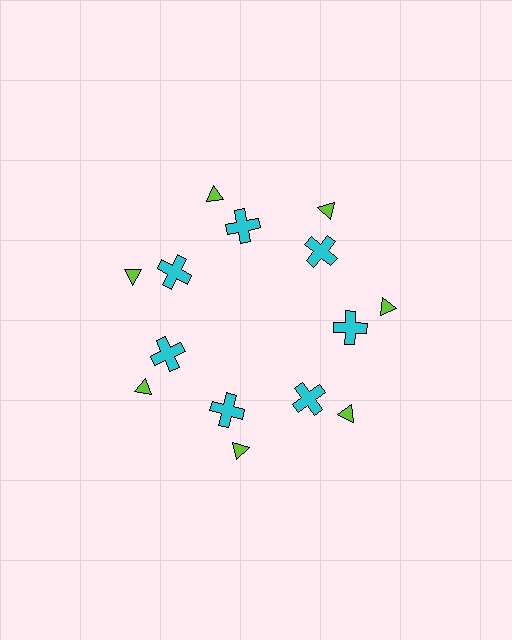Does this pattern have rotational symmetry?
Yes, this pattern has 7-fold rotational symmetry. It looks the same after rotating 51 degrees around the center.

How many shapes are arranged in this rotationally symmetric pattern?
There are 14 shapes, arranged in 7 groups of 2.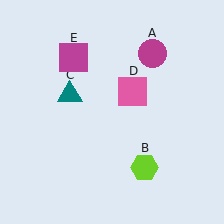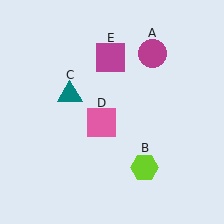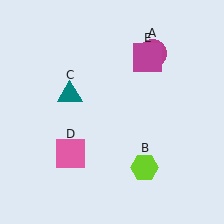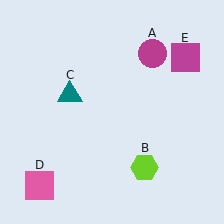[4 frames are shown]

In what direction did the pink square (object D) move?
The pink square (object D) moved down and to the left.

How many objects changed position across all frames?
2 objects changed position: pink square (object D), magenta square (object E).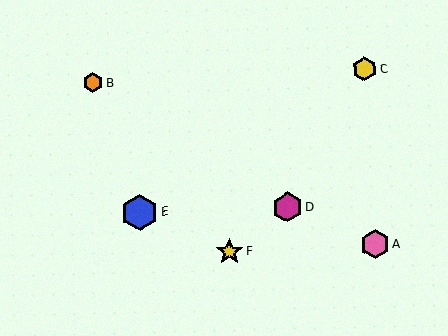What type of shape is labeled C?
Shape C is a yellow hexagon.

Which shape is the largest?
The blue hexagon (labeled E) is the largest.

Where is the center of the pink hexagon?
The center of the pink hexagon is at (375, 244).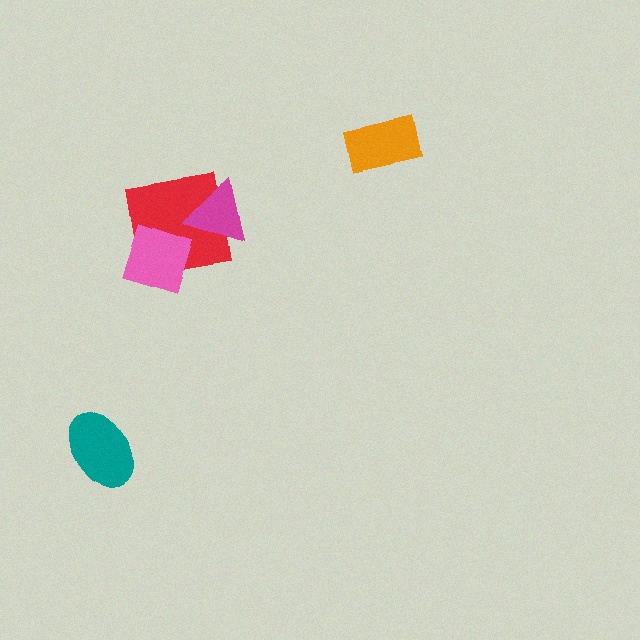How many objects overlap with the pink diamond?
1 object overlaps with the pink diamond.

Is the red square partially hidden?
Yes, it is partially covered by another shape.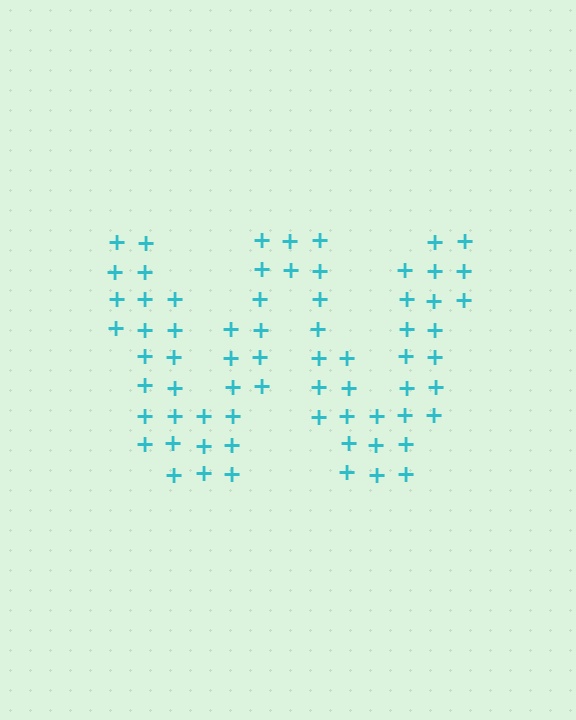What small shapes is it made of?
It is made of small plus signs.